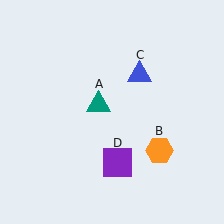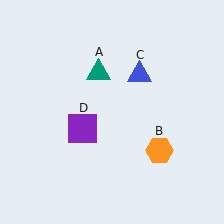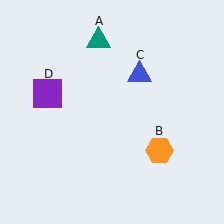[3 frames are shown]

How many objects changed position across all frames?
2 objects changed position: teal triangle (object A), purple square (object D).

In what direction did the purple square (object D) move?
The purple square (object D) moved up and to the left.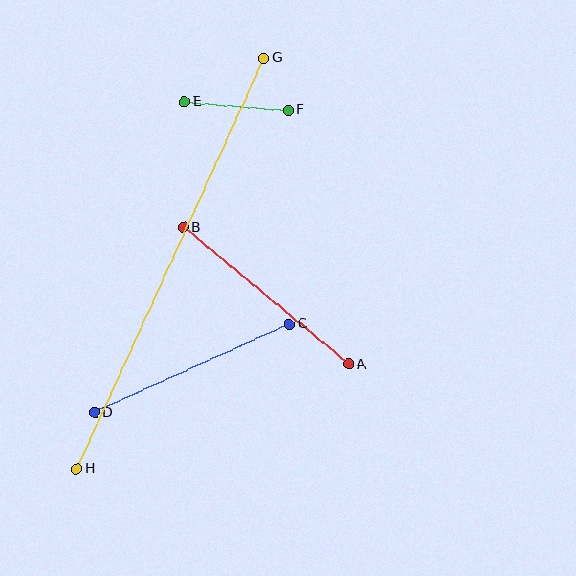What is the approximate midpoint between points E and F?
The midpoint is at approximately (236, 106) pixels.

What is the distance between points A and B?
The distance is approximately 215 pixels.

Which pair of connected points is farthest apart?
Points G and H are farthest apart.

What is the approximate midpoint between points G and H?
The midpoint is at approximately (170, 263) pixels.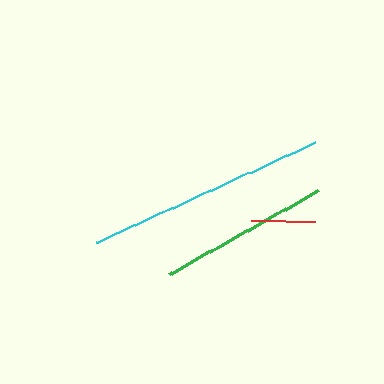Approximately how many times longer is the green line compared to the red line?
The green line is approximately 2.7 times the length of the red line.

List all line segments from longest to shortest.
From longest to shortest: cyan, green, red.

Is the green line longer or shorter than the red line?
The green line is longer than the red line.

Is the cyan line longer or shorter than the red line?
The cyan line is longer than the red line.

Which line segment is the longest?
The cyan line is the longest at approximately 242 pixels.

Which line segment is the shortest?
The red line is the shortest at approximately 64 pixels.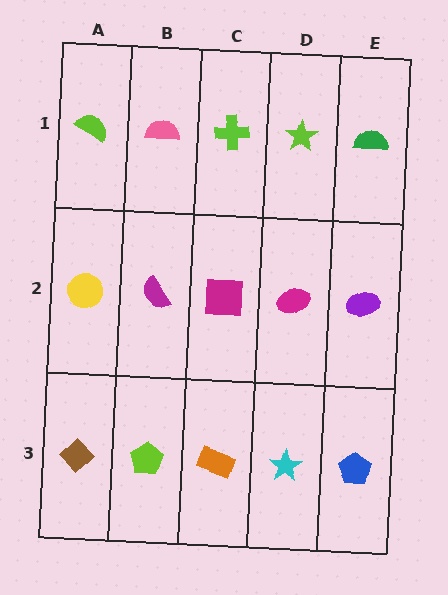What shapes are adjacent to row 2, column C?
A lime cross (row 1, column C), an orange rectangle (row 3, column C), a magenta semicircle (row 2, column B), a magenta ellipse (row 2, column D).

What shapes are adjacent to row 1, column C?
A magenta square (row 2, column C), a pink semicircle (row 1, column B), a lime star (row 1, column D).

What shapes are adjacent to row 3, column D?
A magenta ellipse (row 2, column D), an orange rectangle (row 3, column C), a blue pentagon (row 3, column E).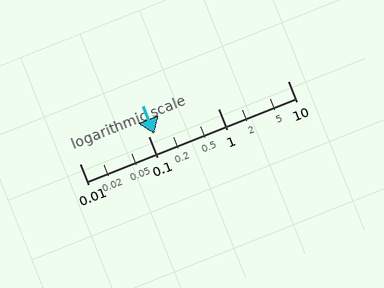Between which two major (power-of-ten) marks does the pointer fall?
The pointer is between 0.1 and 1.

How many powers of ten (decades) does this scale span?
The scale spans 3 decades, from 0.01 to 10.